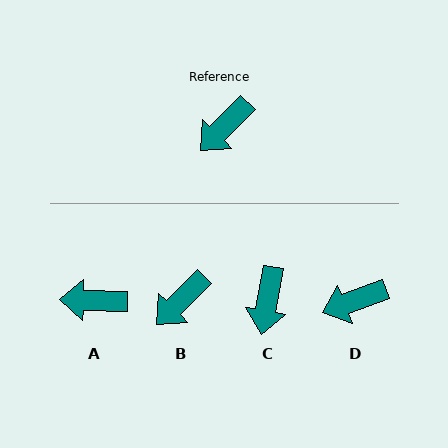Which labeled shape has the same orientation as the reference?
B.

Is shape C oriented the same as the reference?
No, it is off by about 35 degrees.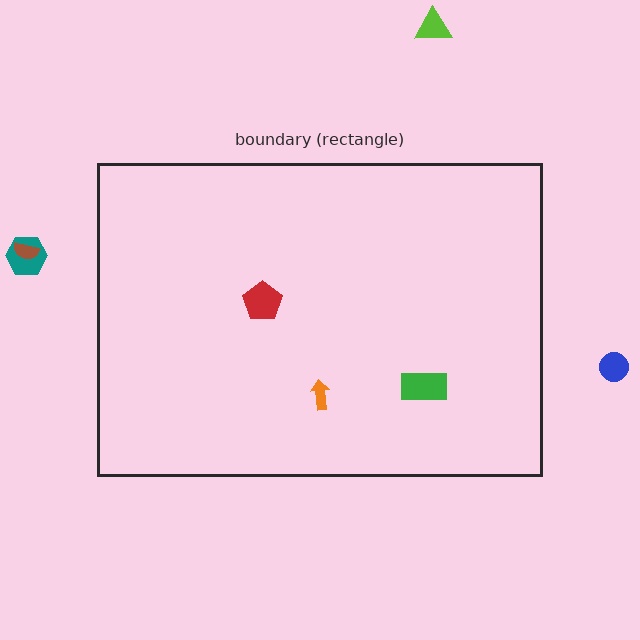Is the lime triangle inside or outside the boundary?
Outside.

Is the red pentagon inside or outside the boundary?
Inside.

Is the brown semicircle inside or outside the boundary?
Outside.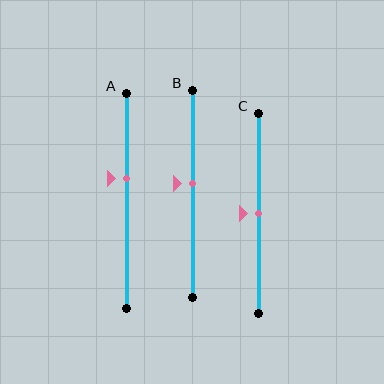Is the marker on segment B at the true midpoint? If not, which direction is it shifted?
No, the marker on segment B is shifted upward by about 5% of the segment length.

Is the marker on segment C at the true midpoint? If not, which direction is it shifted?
Yes, the marker on segment C is at the true midpoint.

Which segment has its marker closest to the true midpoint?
Segment C has its marker closest to the true midpoint.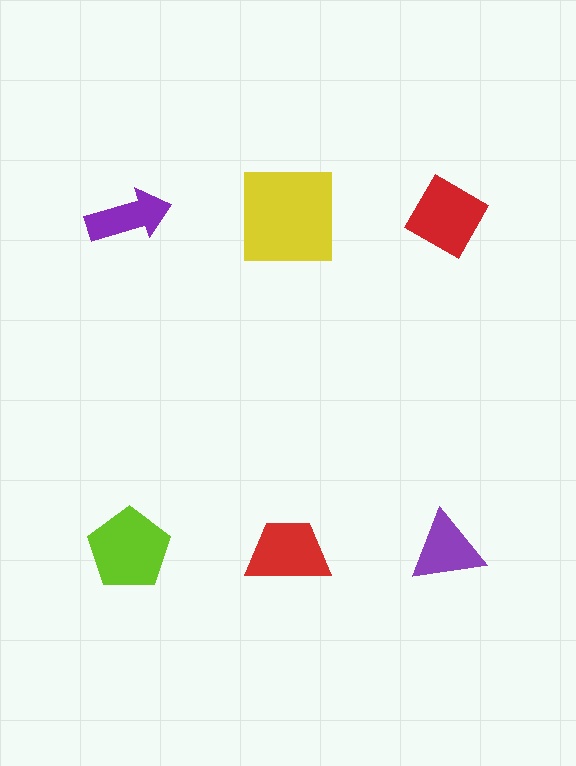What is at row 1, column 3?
A red diamond.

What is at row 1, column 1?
A purple arrow.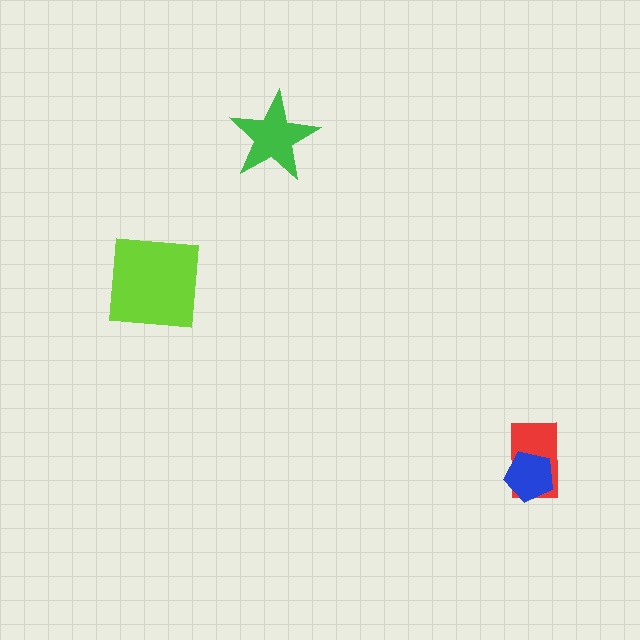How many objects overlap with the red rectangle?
1 object overlaps with the red rectangle.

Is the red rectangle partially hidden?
Yes, it is partially covered by another shape.